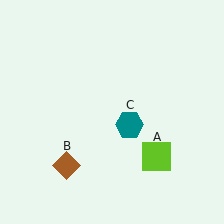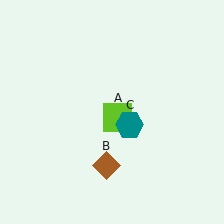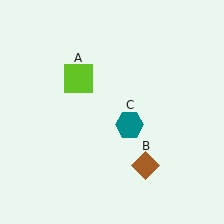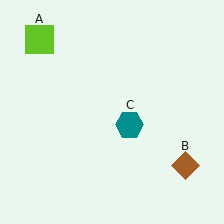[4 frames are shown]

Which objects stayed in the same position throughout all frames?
Teal hexagon (object C) remained stationary.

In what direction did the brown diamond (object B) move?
The brown diamond (object B) moved right.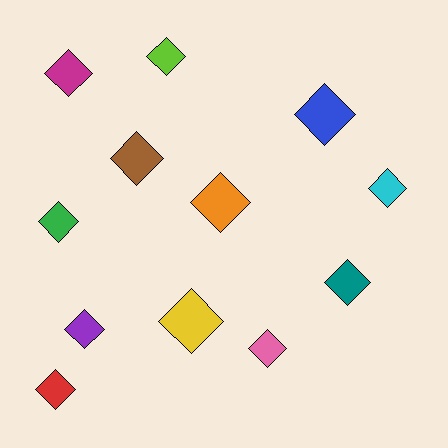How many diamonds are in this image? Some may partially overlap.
There are 12 diamonds.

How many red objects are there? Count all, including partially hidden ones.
There is 1 red object.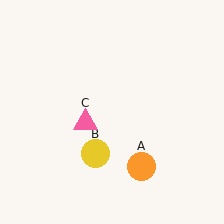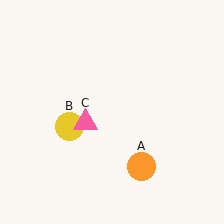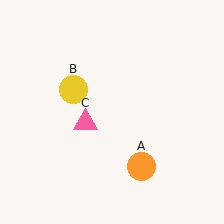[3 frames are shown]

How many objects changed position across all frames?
1 object changed position: yellow circle (object B).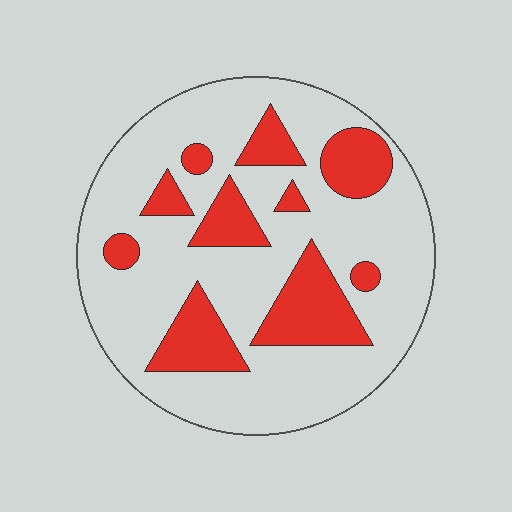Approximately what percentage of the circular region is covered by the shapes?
Approximately 25%.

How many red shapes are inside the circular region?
10.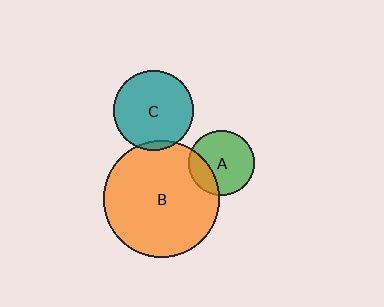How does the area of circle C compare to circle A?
Approximately 1.5 times.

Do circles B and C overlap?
Yes.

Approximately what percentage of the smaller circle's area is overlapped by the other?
Approximately 5%.